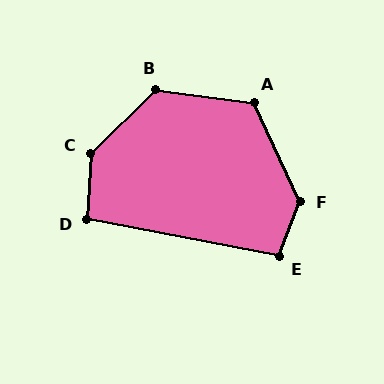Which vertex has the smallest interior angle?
D, at approximately 98 degrees.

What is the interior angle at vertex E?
Approximately 100 degrees (obtuse).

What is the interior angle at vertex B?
Approximately 128 degrees (obtuse).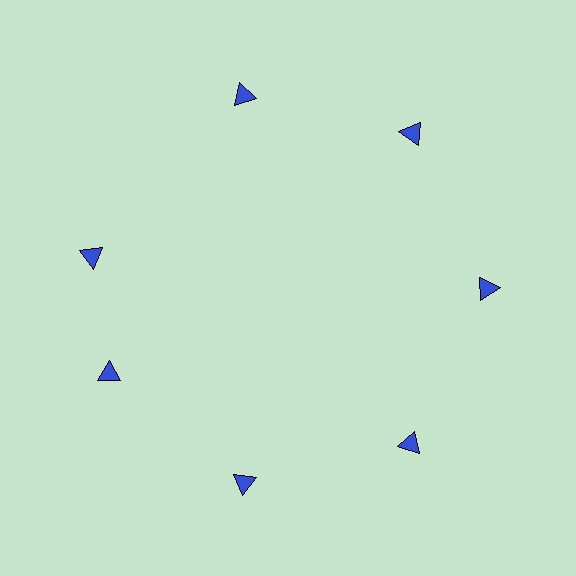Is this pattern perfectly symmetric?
No. The 7 blue triangles are arranged in a ring, but one element near the 10 o'clock position is rotated out of alignment along the ring, breaking the 7-fold rotational symmetry.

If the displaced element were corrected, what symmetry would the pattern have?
It would have 7-fold rotational symmetry — the pattern would map onto itself every 51 degrees.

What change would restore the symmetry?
The symmetry would be restored by rotating it back into even spacing with its neighbors so that all 7 triangles sit at equal angles and equal distance from the center.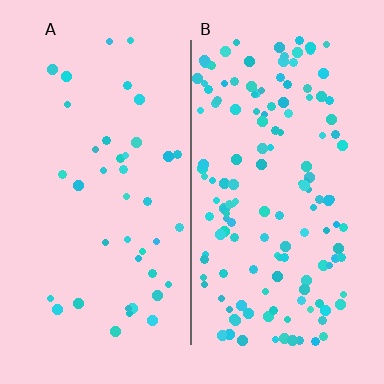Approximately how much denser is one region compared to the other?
Approximately 3.5× — region B over region A.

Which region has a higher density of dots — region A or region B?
B (the right).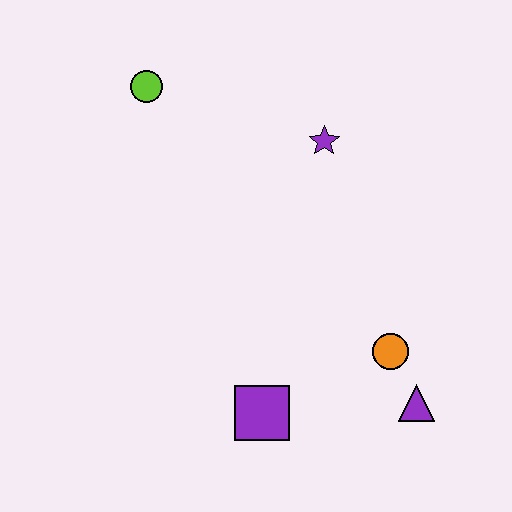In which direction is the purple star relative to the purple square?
The purple star is above the purple square.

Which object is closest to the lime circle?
The purple star is closest to the lime circle.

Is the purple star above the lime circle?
No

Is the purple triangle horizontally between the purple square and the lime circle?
No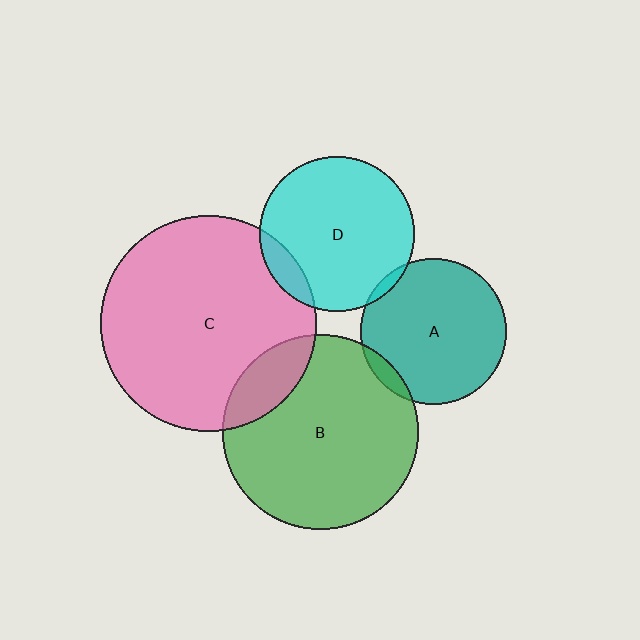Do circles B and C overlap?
Yes.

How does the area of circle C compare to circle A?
Approximately 2.2 times.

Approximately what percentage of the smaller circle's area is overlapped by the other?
Approximately 15%.